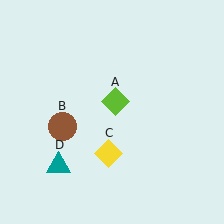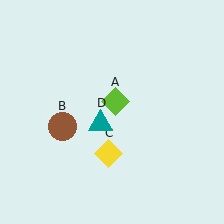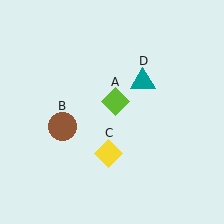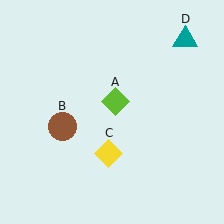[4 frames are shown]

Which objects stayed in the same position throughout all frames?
Lime diamond (object A) and brown circle (object B) and yellow diamond (object C) remained stationary.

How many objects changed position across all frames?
1 object changed position: teal triangle (object D).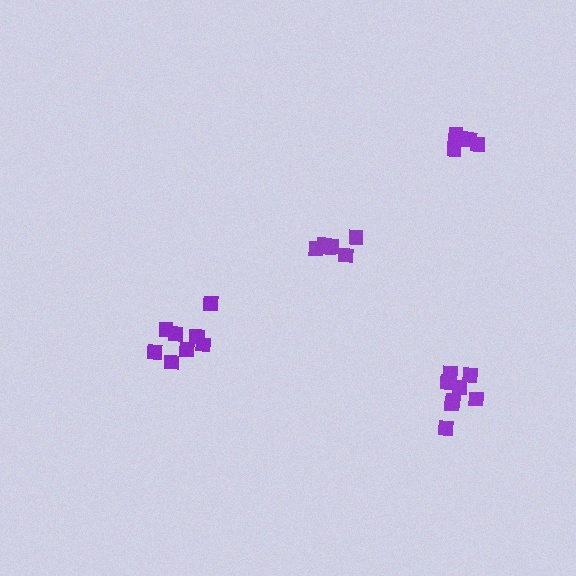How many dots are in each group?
Group 1: 9 dots, Group 2: 6 dots, Group 3: 9 dots, Group 4: 6 dots (30 total).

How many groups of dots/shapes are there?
There are 4 groups.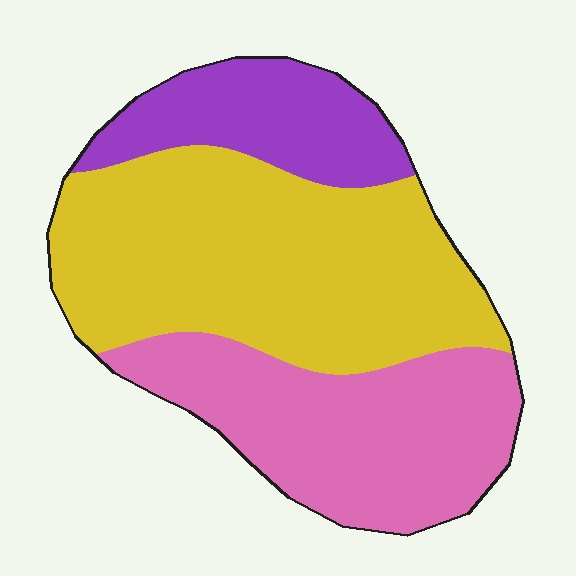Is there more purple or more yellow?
Yellow.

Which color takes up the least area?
Purple, at roughly 20%.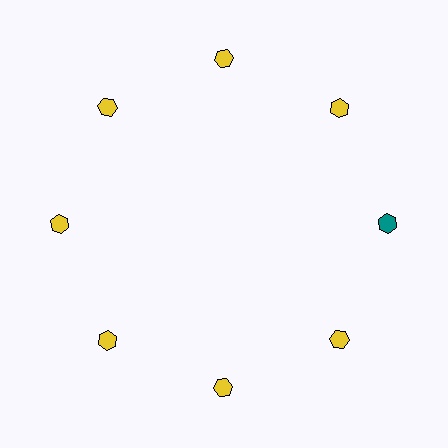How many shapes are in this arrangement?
There are 8 shapes arranged in a ring pattern.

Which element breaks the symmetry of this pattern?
The teal hexagon at roughly the 3 o'clock position breaks the symmetry. All other shapes are yellow hexagons.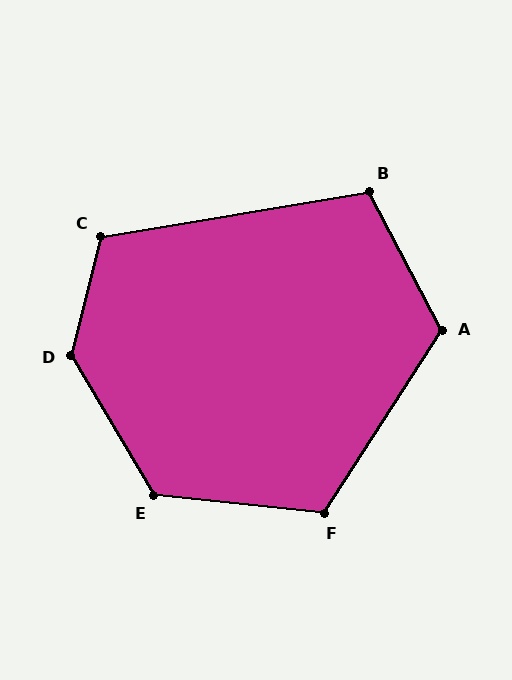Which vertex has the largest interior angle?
D, at approximately 135 degrees.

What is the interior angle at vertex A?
Approximately 119 degrees (obtuse).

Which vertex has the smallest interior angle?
B, at approximately 108 degrees.